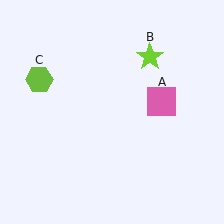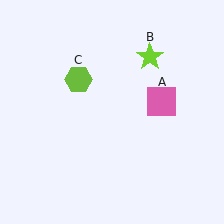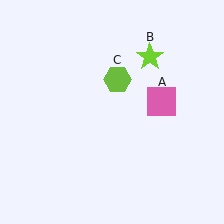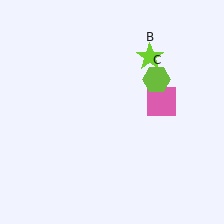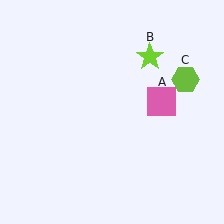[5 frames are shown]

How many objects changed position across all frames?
1 object changed position: lime hexagon (object C).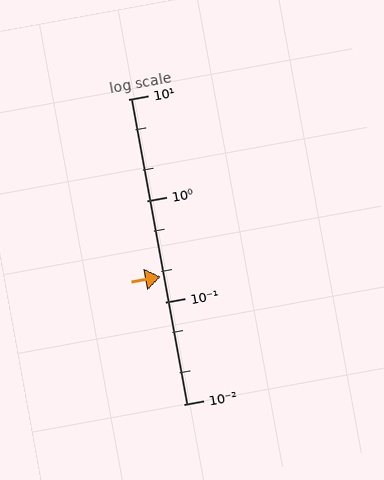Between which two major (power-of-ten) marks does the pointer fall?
The pointer is between 0.1 and 1.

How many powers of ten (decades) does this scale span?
The scale spans 3 decades, from 0.01 to 10.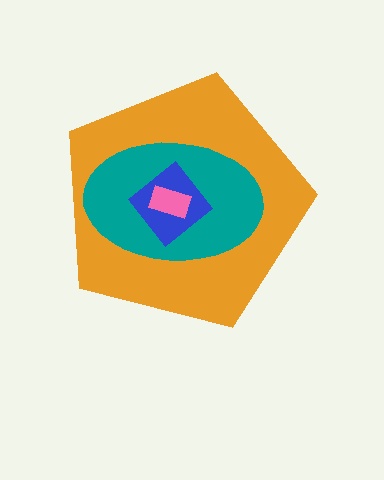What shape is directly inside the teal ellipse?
The blue diamond.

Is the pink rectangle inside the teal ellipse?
Yes.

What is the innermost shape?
The pink rectangle.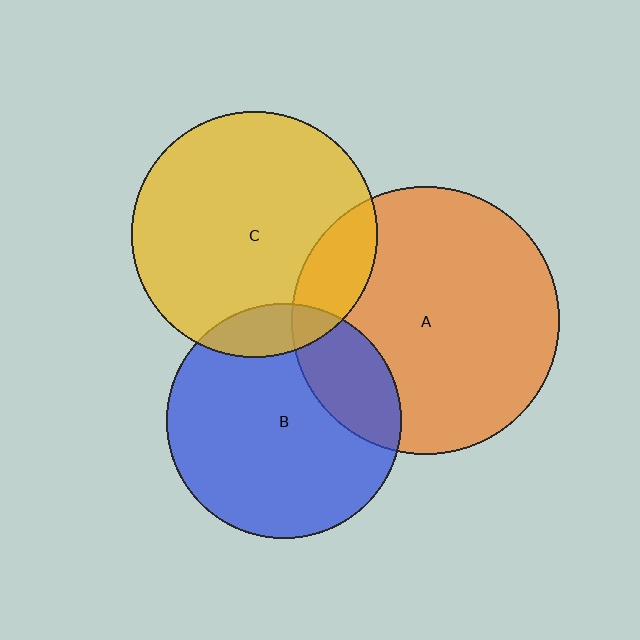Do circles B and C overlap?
Yes.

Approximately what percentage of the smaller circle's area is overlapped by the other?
Approximately 10%.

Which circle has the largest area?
Circle A (orange).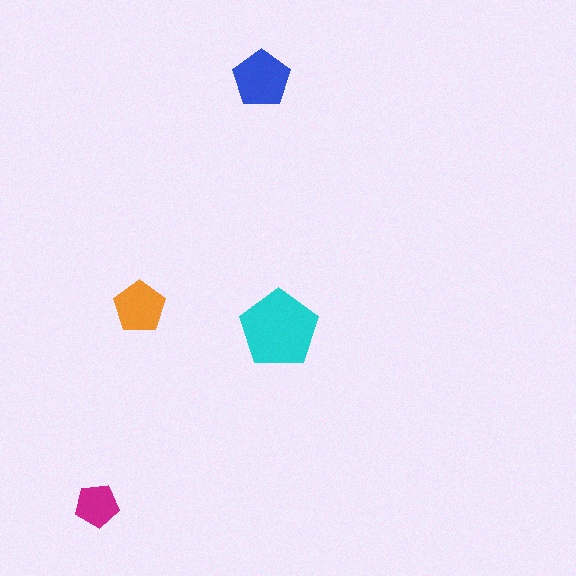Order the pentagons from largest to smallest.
the cyan one, the blue one, the orange one, the magenta one.